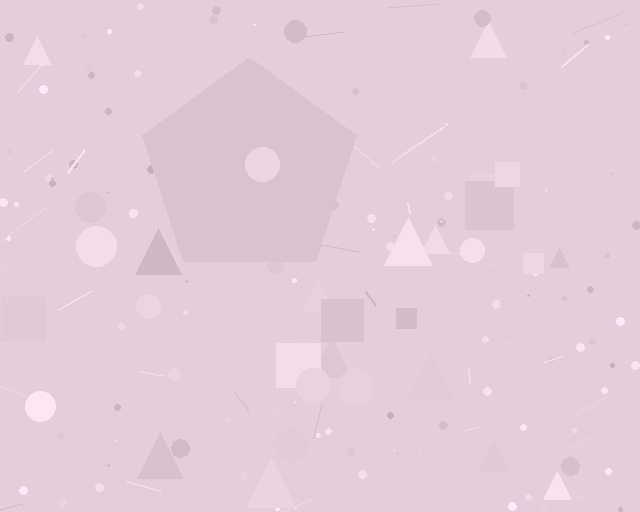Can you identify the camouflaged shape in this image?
The camouflaged shape is a pentagon.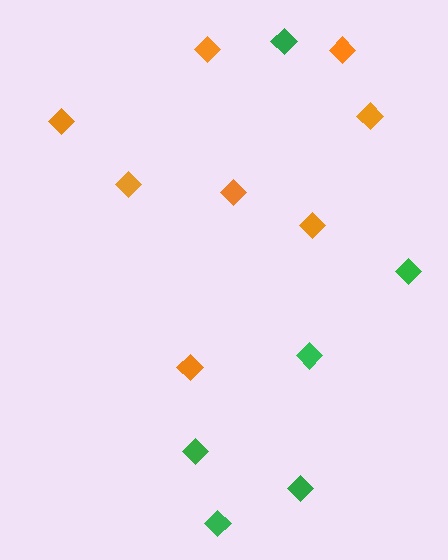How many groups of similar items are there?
There are 2 groups: one group of orange diamonds (8) and one group of green diamonds (6).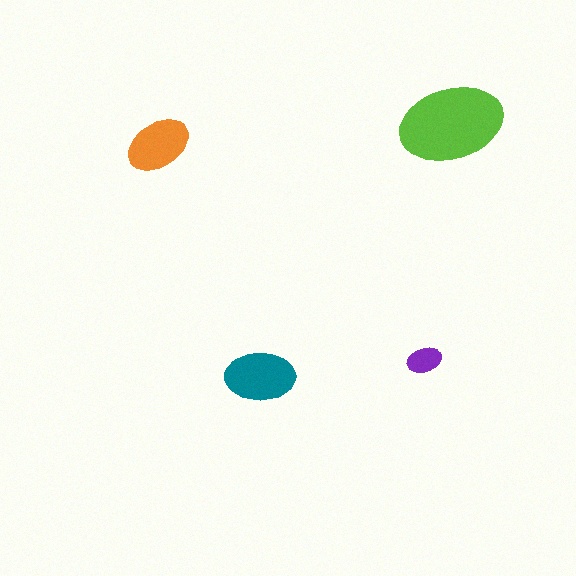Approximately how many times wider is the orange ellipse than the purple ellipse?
About 2 times wider.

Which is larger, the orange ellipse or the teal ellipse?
The teal one.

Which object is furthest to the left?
The orange ellipse is leftmost.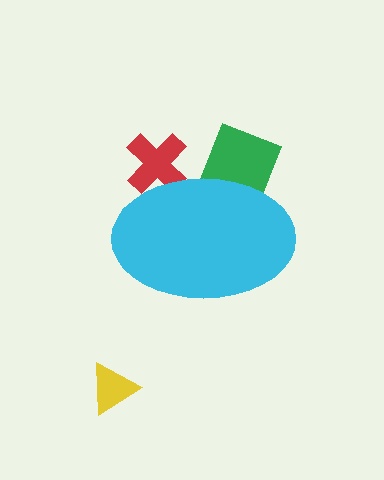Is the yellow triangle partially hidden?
No, the yellow triangle is fully visible.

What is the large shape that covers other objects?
A cyan ellipse.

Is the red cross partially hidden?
Yes, the red cross is partially hidden behind the cyan ellipse.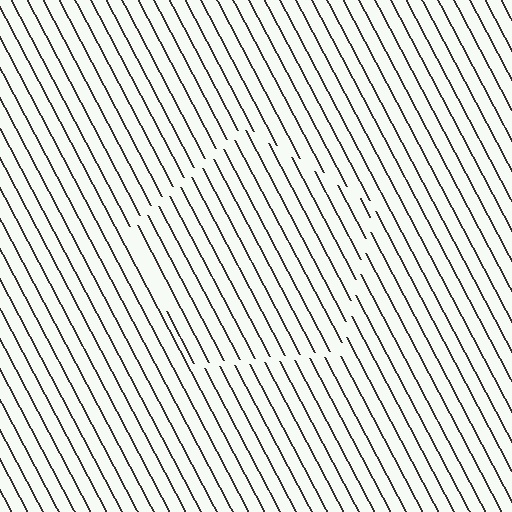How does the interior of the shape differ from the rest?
The interior of the shape contains the same grating, shifted by half a period — the contour is defined by the phase discontinuity where line-ends from the inner and outer gratings abut.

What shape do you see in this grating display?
An illusory pentagon. The interior of the shape contains the same grating, shifted by half a period — the contour is defined by the phase discontinuity where line-ends from the inner and outer gratings abut.